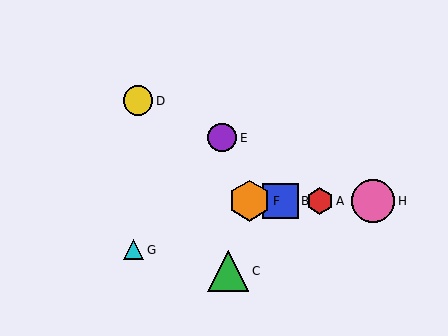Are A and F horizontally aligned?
Yes, both are at y≈201.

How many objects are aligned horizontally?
4 objects (A, B, F, H) are aligned horizontally.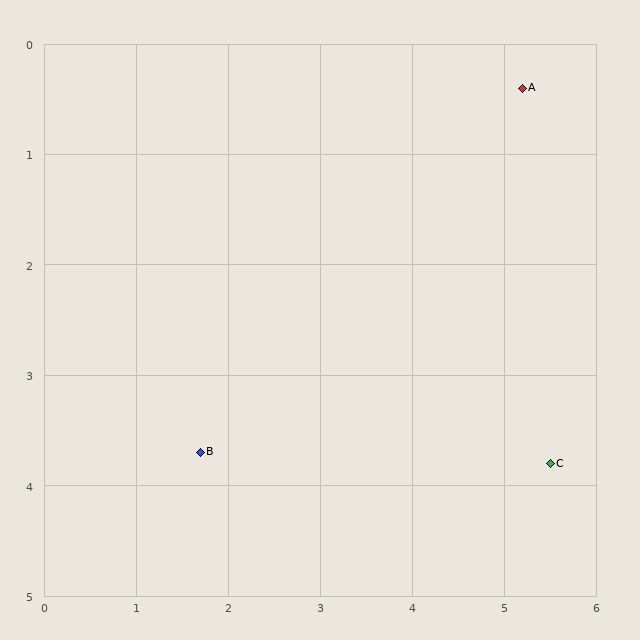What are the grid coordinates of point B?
Point B is at approximately (1.7, 3.7).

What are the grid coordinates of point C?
Point C is at approximately (5.5, 3.8).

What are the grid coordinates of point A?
Point A is at approximately (5.2, 0.4).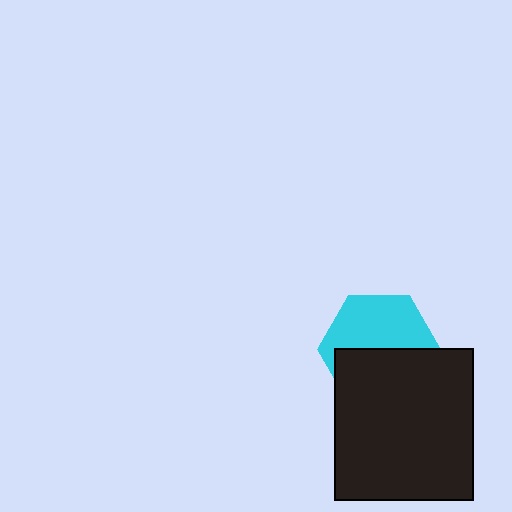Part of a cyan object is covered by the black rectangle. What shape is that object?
It is a hexagon.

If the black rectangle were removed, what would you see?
You would see the complete cyan hexagon.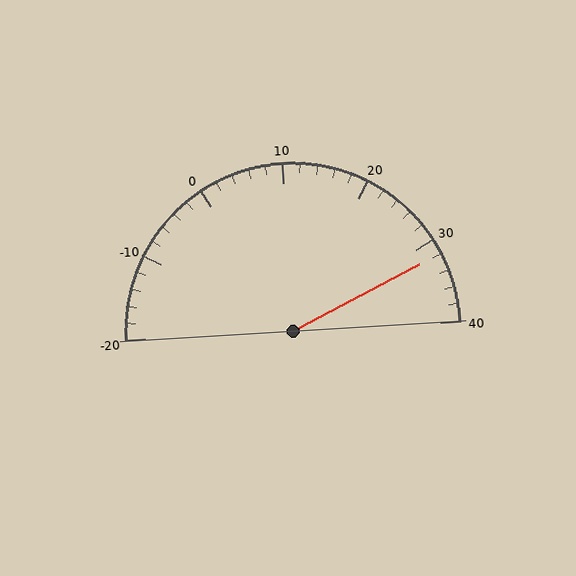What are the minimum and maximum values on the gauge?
The gauge ranges from -20 to 40.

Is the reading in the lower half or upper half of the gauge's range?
The reading is in the upper half of the range (-20 to 40).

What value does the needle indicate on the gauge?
The needle indicates approximately 32.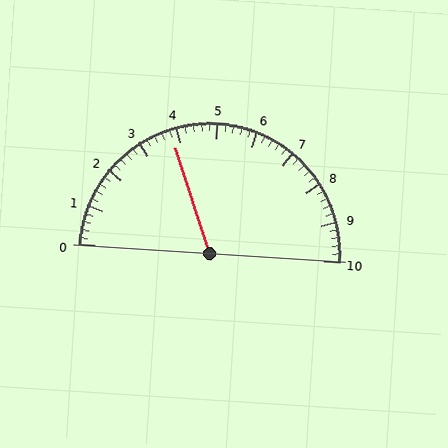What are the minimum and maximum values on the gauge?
The gauge ranges from 0 to 10.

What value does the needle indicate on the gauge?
The needle indicates approximately 3.8.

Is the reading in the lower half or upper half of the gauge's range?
The reading is in the lower half of the range (0 to 10).